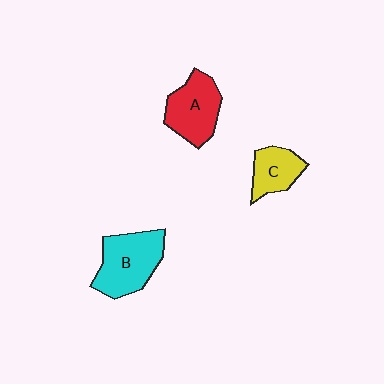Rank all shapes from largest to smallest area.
From largest to smallest: B (cyan), A (red), C (yellow).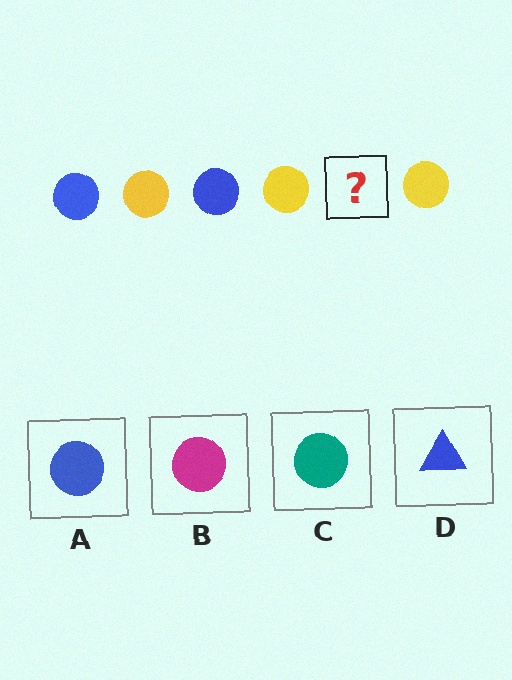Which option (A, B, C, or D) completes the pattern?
A.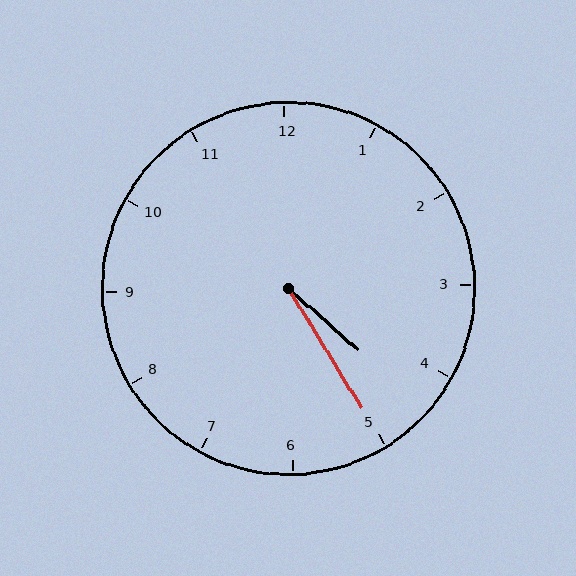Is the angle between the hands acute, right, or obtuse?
It is acute.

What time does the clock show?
4:25.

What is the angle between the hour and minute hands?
Approximately 18 degrees.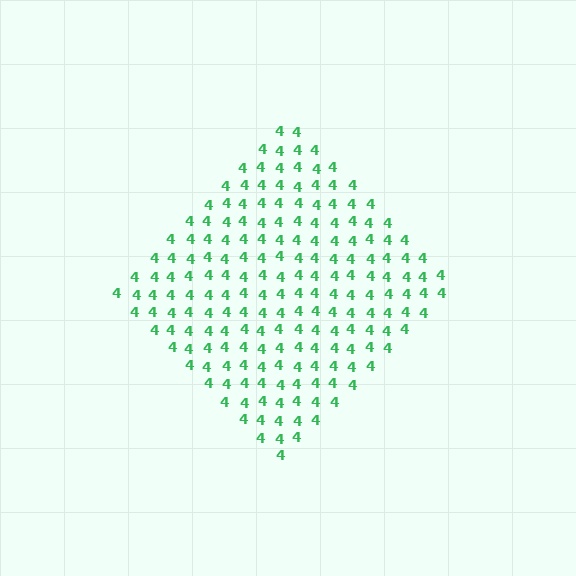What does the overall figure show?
The overall figure shows a diamond.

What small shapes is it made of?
It is made of small digit 4's.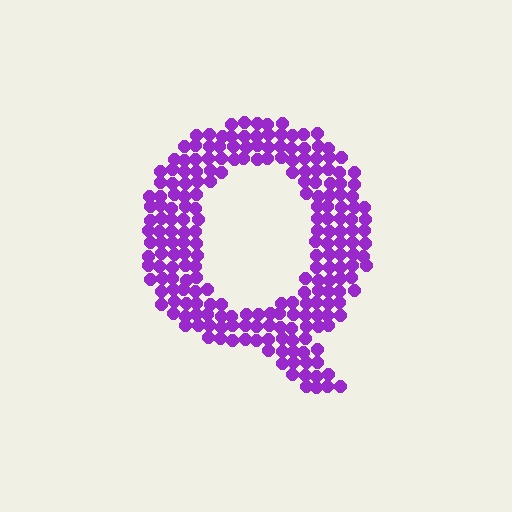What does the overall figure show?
The overall figure shows the letter Q.